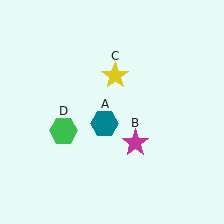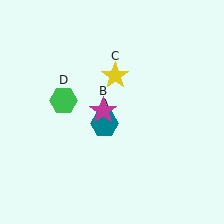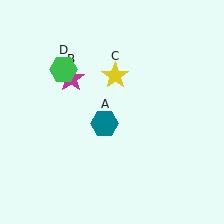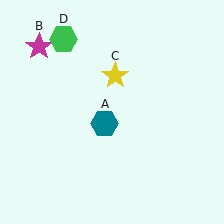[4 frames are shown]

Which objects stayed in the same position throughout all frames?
Teal hexagon (object A) and yellow star (object C) remained stationary.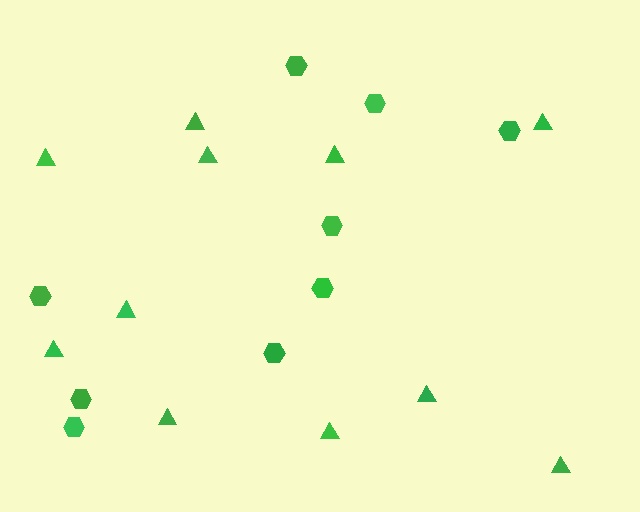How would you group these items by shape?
There are 2 groups: one group of hexagons (9) and one group of triangles (11).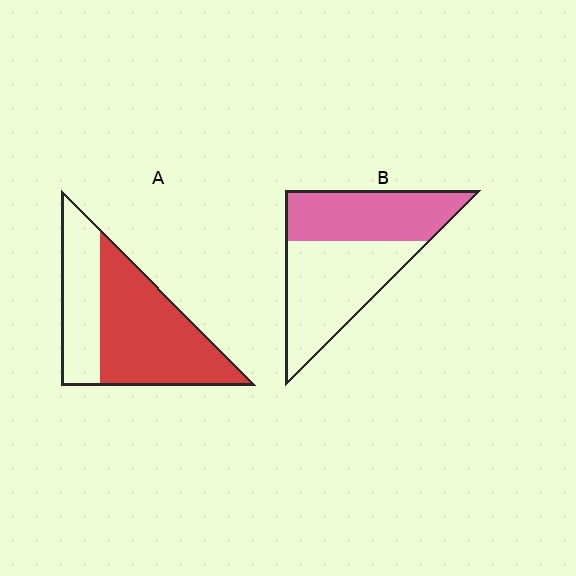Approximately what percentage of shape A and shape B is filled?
A is approximately 65% and B is approximately 45%.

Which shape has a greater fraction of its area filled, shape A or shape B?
Shape A.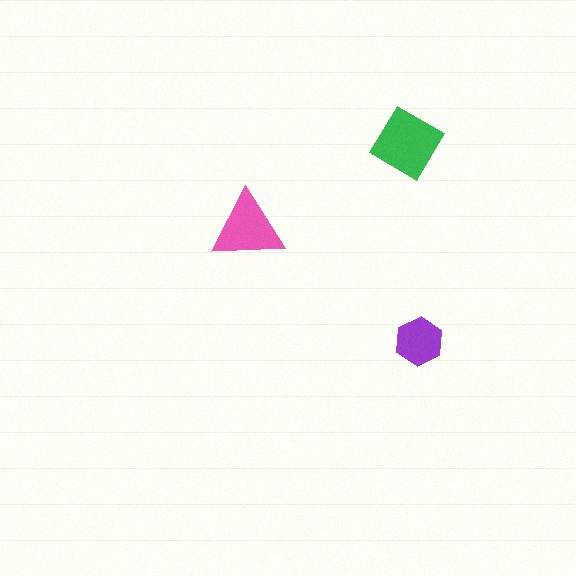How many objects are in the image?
There are 3 objects in the image.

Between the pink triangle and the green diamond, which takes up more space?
The green diamond.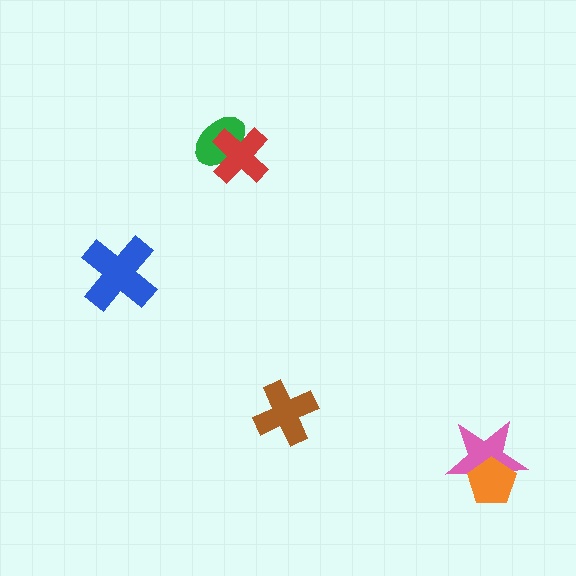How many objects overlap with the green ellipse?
1 object overlaps with the green ellipse.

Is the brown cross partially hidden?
No, no other shape covers it.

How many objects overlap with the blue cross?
0 objects overlap with the blue cross.